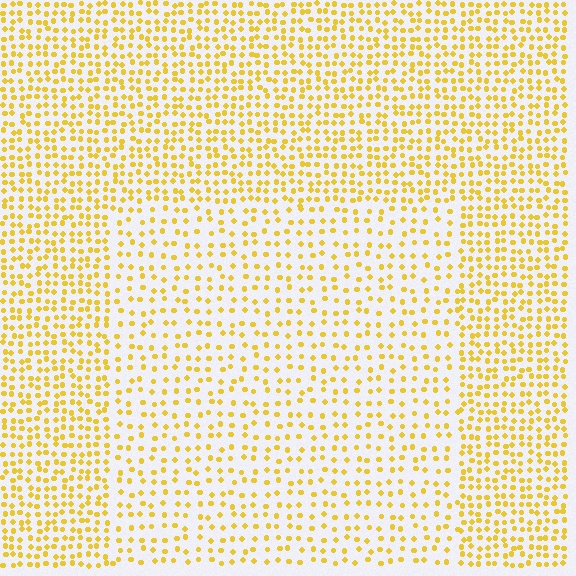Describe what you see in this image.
The image contains small yellow elements arranged at two different densities. A rectangle-shaped region is visible where the elements are less densely packed than the surrounding area.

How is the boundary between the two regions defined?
The boundary is defined by a change in element density (approximately 1.8x ratio). All elements are the same color, size, and shape.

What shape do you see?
I see a rectangle.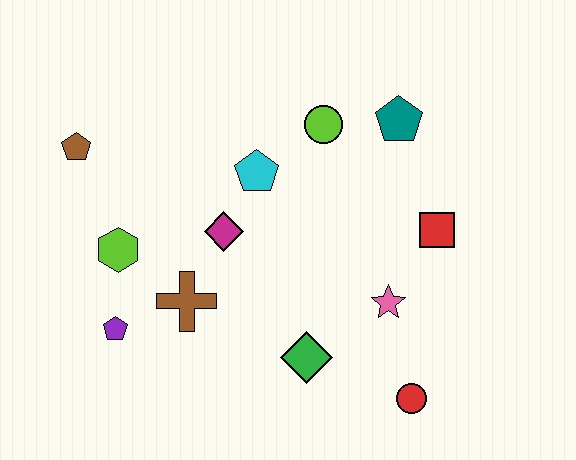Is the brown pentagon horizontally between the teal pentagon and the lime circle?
No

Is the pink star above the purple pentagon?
Yes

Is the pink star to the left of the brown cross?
No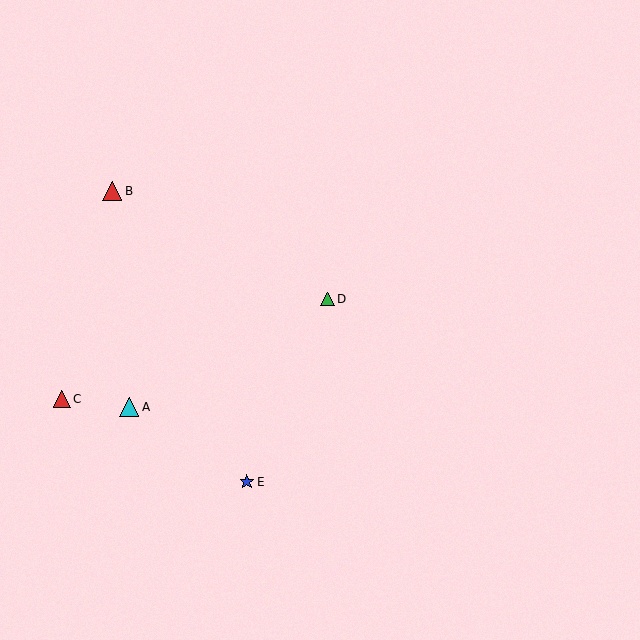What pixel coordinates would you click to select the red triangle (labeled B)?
Click at (112, 191) to select the red triangle B.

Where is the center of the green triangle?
The center of the green triangle is at (328, 299).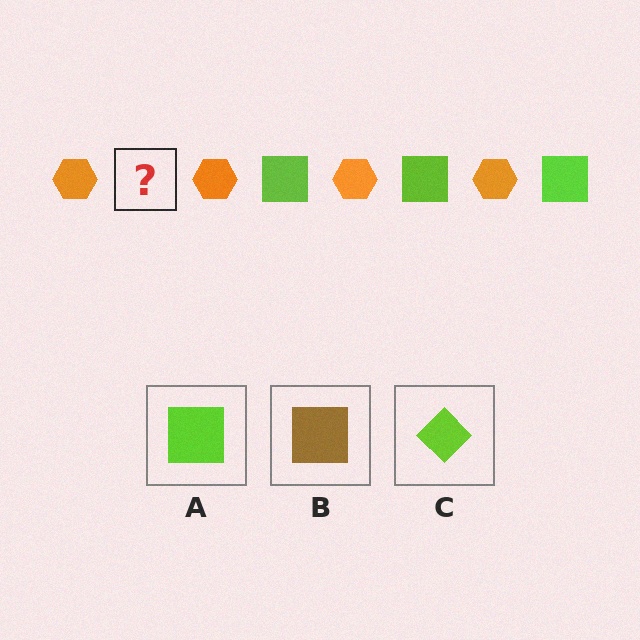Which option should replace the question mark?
Option A.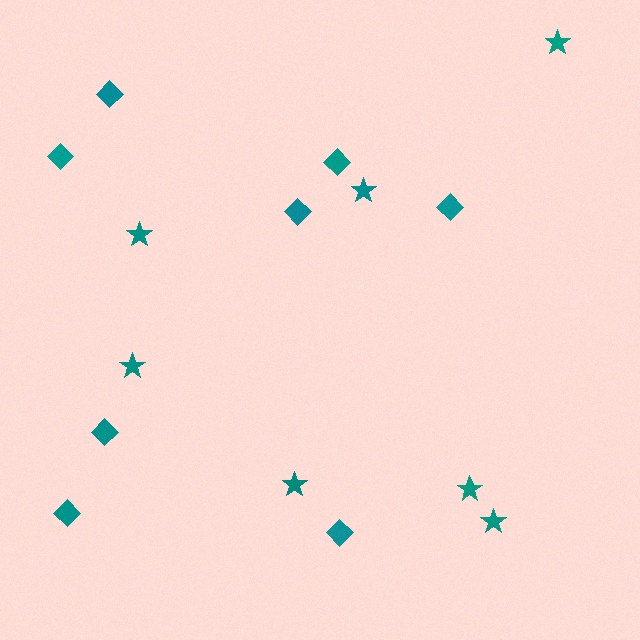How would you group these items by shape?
There are 2 groups: one group of diamonds (8) and one group of stars (7).